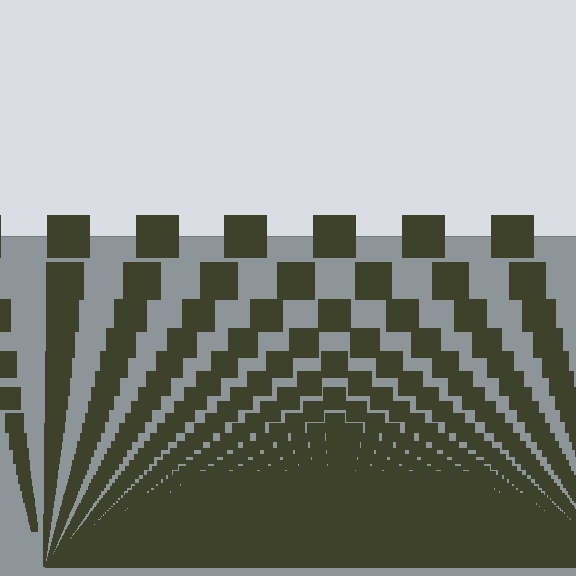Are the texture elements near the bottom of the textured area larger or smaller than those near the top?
Smaller. The gradient is inverted — elements near the bottom are smaller and denser.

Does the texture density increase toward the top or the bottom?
Density increases toward the bottom.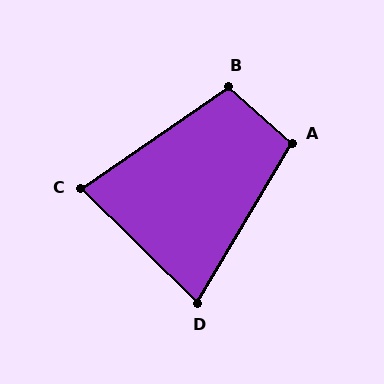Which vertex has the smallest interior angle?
D, at approximately 76 degrees.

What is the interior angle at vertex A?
Approximately 101 degrees (obtuse).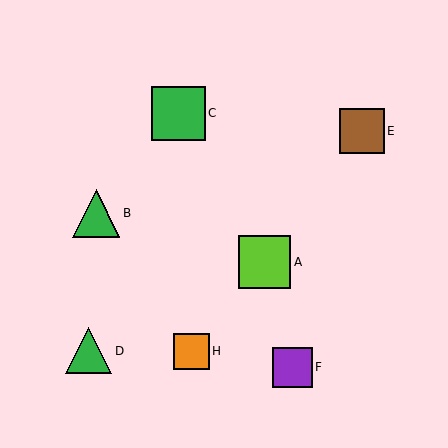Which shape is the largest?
The green square (labeled C) is the largest.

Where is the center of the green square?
The center of the green square is at (178, 113).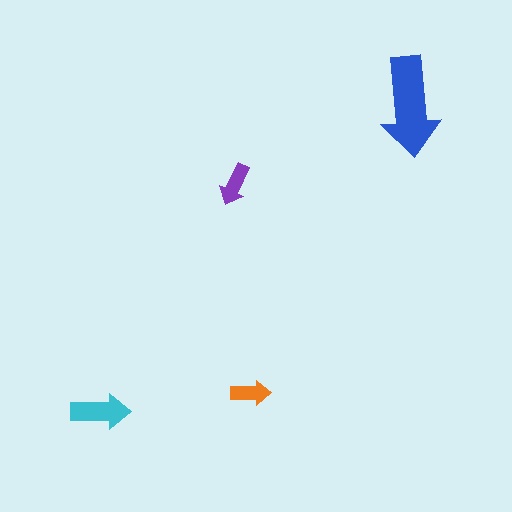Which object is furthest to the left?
The cyan arrow is leftmost.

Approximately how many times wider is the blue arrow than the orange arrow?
About 2.5 times wider.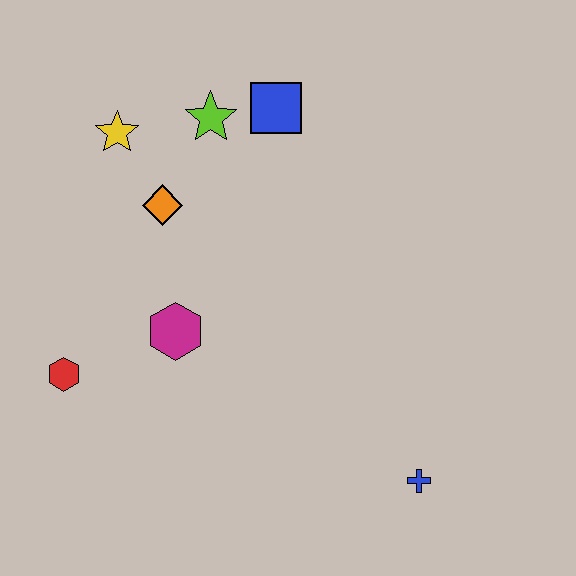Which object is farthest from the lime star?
The blue cross is farthest from the lime star.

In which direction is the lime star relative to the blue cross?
The lime star is above the blue cross.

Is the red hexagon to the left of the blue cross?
Yes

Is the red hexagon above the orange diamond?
No